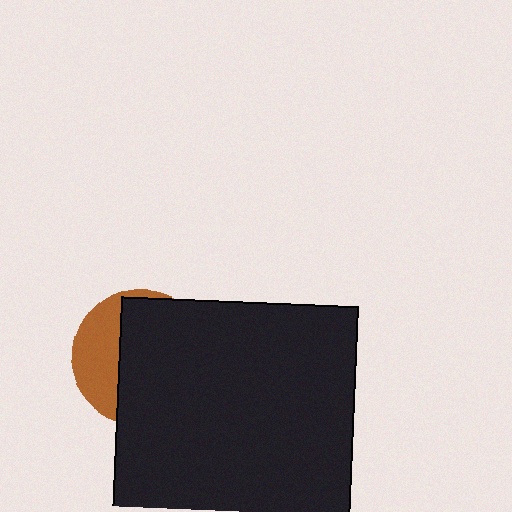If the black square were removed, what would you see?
You would see the complete brown circle.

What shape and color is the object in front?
The object in front is a black square.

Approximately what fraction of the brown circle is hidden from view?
Roughly 67% of the brown circle is hidden behind the black square.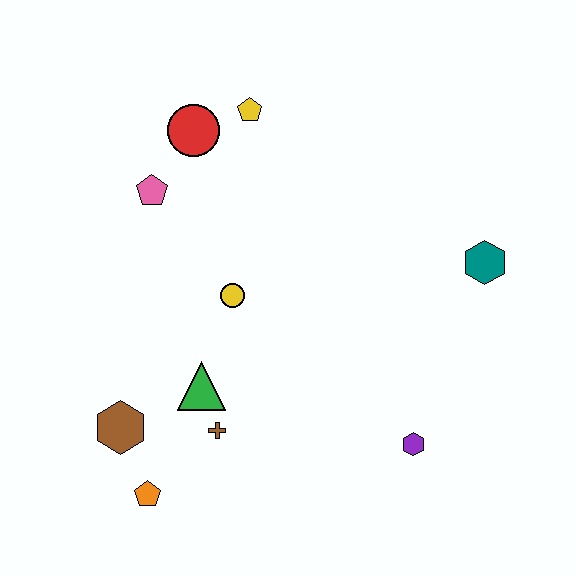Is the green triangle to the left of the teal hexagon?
Yes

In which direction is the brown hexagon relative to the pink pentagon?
The brown hexagon is below the pink pentagon.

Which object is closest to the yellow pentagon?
The red circle is closest to the yellow pentagon.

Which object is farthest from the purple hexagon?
The red circle is farthest from the purple hexagon.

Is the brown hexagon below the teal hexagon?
Yes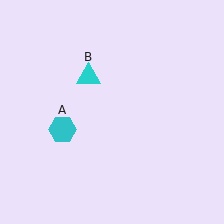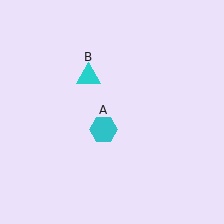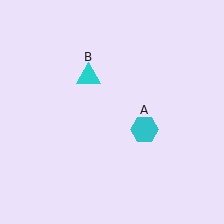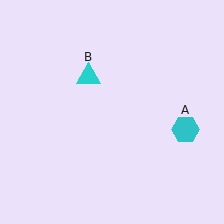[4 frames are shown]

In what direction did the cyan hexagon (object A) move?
The cyan hexagon (object A) moved right.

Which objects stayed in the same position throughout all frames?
Cyan triangle (object B) remained stationary.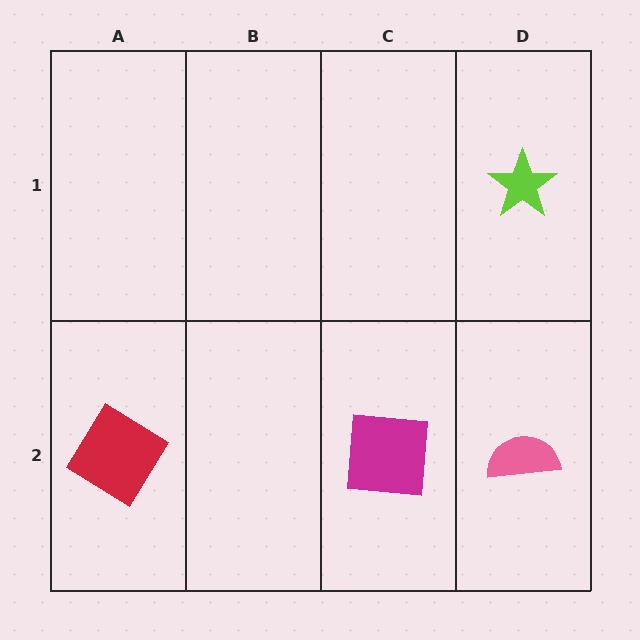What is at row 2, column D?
A pink semicircle.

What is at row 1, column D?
A lime star.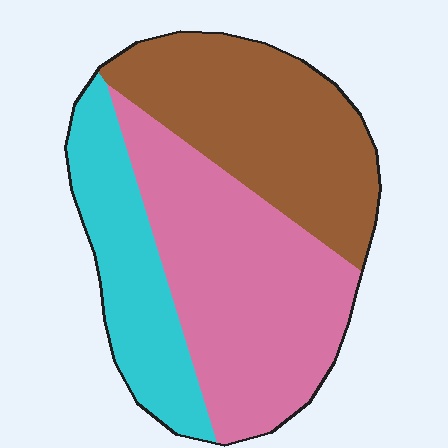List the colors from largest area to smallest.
From largest to smallest: pink, brown, cyan.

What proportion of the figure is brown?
Brown takes up about one third (1/3) of the figure.